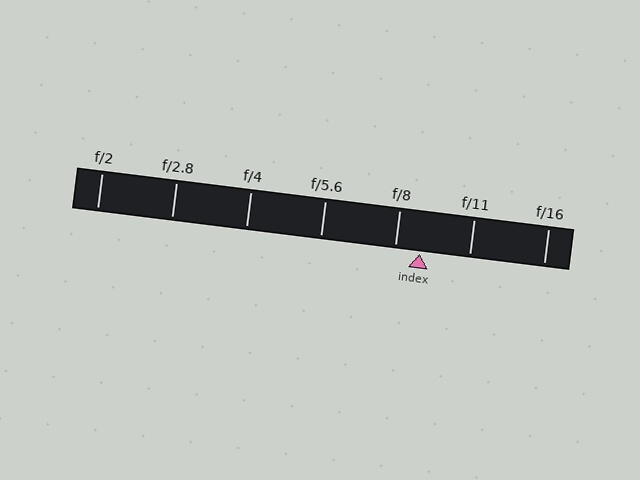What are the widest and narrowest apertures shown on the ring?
The widest aperture shown is f/2 and the narrowest is f/16.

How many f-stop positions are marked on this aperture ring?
There are 7 f-stop positions marked.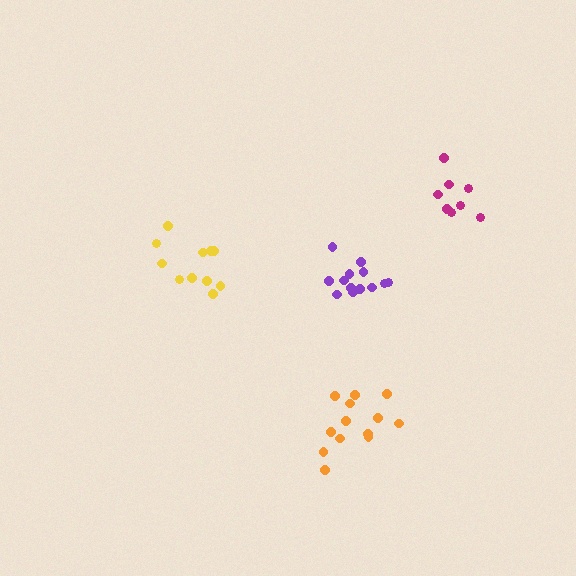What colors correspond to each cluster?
The clusters are colored: purple, orange, yellow, magenta.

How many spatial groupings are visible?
There are 4 spatial groupings.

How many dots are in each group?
Group 1: 13 dots, Group 2: 13 dots, Group 3: 11 dots, Group 4: 8 dots (45 total).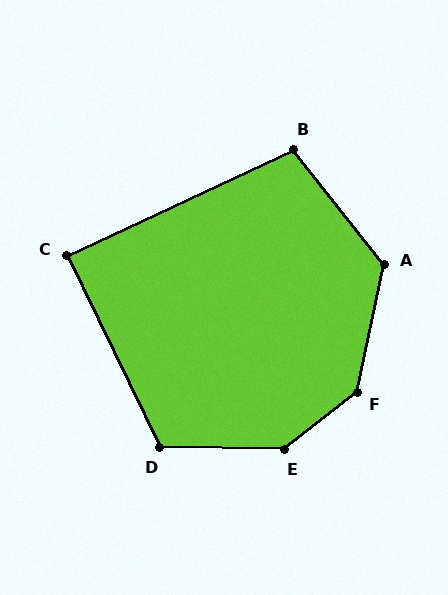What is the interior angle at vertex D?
Approximately 117 degrees (obtuse).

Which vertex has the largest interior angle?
E, at approximately 141 degrees.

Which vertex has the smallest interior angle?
C, at approximately 89 degrees.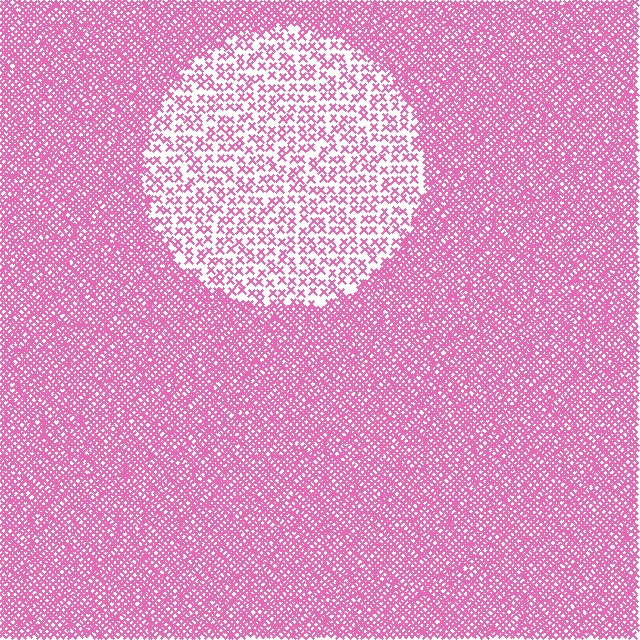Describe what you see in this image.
The image contains small pink elements arranged at two different densities. A circle-shaped region is visible where the elements are less densely packed than the surrounding area.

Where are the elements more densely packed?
The elements are more densely packed outside the circle boundary.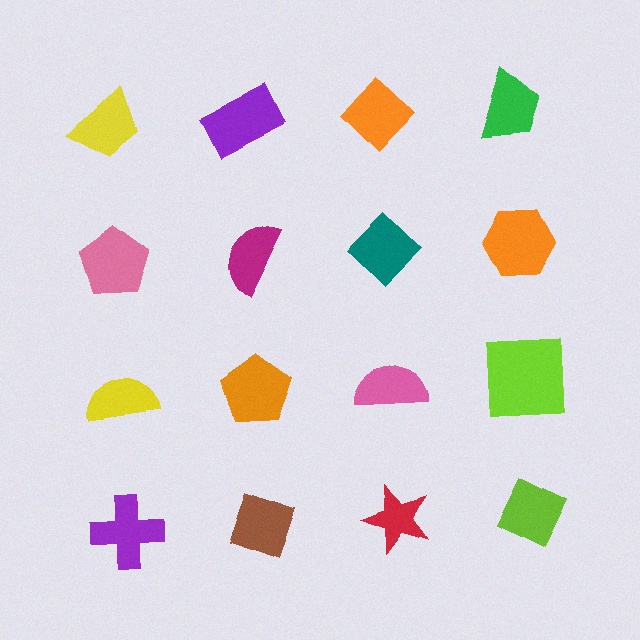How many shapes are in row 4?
4 shapes.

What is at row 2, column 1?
A pink pentagon.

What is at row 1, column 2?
A purple rectangle.